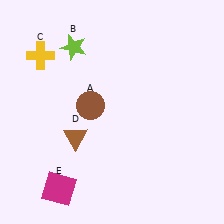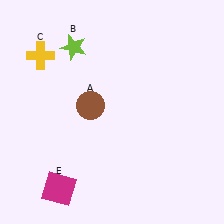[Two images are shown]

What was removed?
The brown triangle (D) was removed in Image 2.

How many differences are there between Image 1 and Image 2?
There is 1 difference between the two images.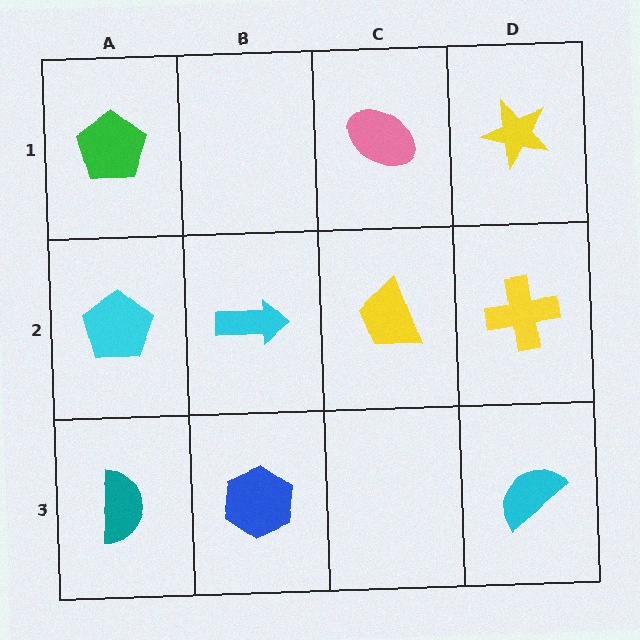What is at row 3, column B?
A blue hexagon.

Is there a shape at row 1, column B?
No, that cell is empty.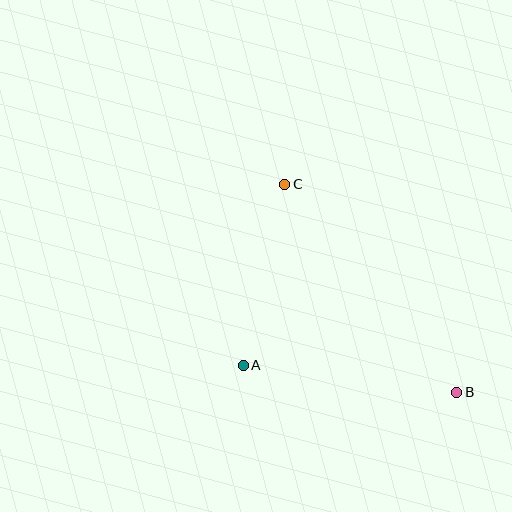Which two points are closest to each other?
Points A and C are closest to each other.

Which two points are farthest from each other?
Points B and C are farthest from each other.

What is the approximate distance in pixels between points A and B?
The distance between A and B is approximately 215 pixels.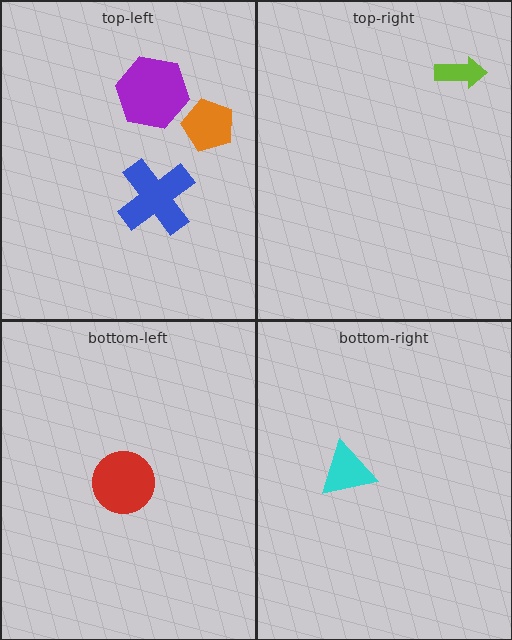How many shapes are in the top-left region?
3.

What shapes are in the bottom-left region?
The red circle.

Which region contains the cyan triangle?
The bottom-right region.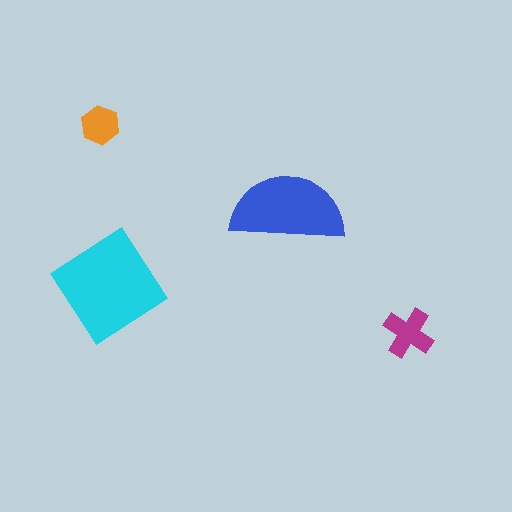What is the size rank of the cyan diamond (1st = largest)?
1st.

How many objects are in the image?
There are 4 objects in the image.